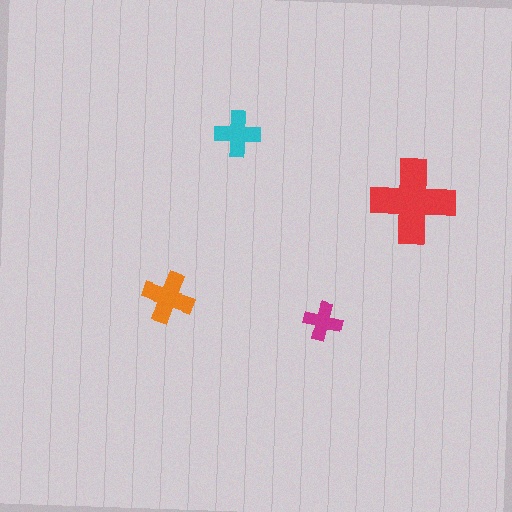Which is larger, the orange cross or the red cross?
The red one.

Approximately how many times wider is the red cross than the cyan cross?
About 2 times wider.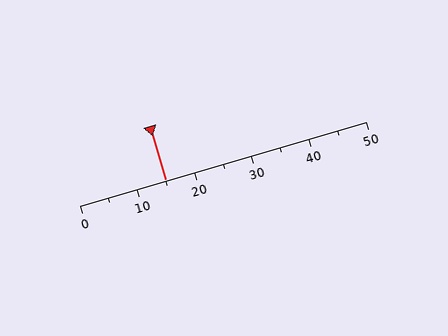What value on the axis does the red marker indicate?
The marker indicates approximately 15.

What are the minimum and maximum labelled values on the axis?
The axis runs from 0 to 50.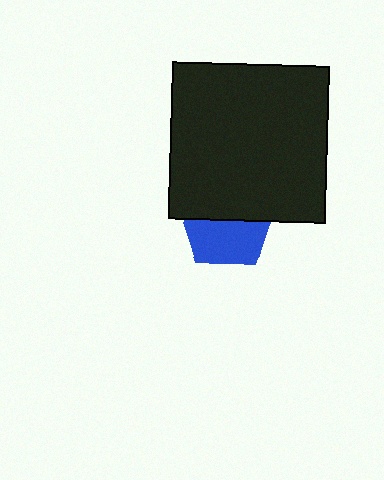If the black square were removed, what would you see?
You would see the complete blue pentagon.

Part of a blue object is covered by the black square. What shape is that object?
It is a pentagon.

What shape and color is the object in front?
The object in front is a black square.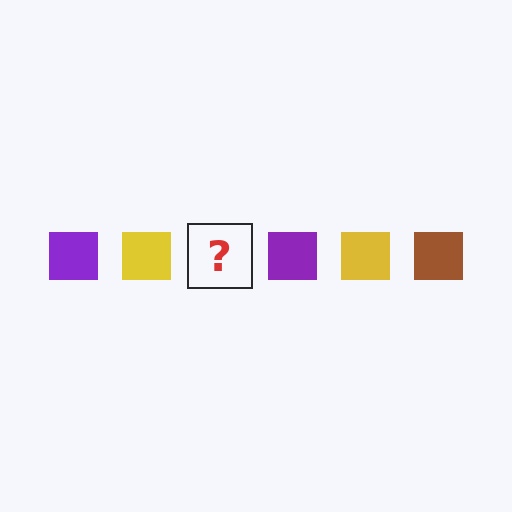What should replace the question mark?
The question mark should be replaced with a brown square.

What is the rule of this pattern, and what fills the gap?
The rule is that the pattern cycles through purple, yellow, brown squares. The gap should be filled with a brown square.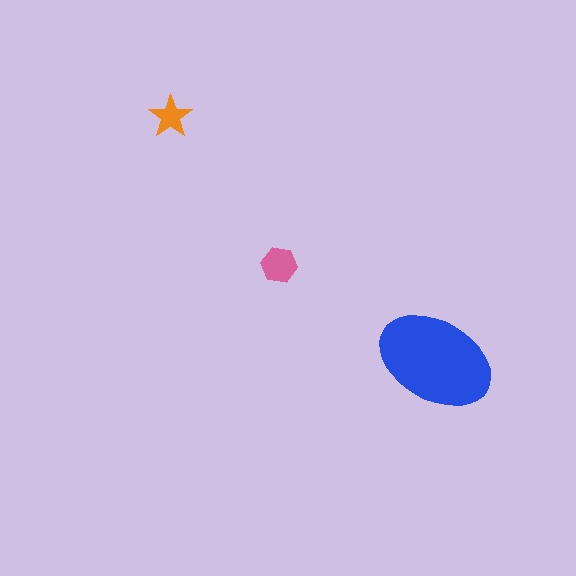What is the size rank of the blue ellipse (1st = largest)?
1st.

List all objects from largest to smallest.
The blue ellipse, the pink hexagon, the orange star.